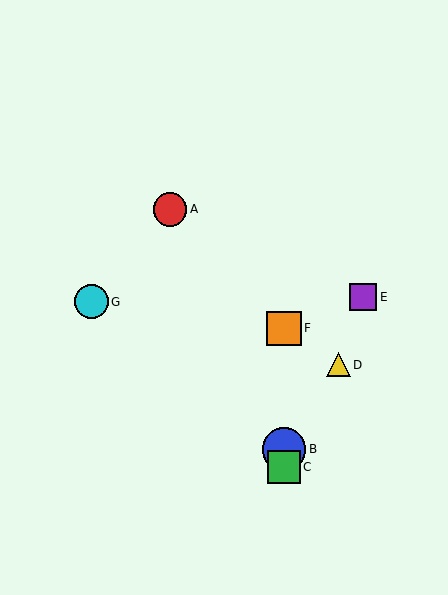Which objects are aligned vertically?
Objects B, C, F are aligned vertically.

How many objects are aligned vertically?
3 objects (B, C, F) are aligned vertically.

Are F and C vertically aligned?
Yes, both are at x≈284.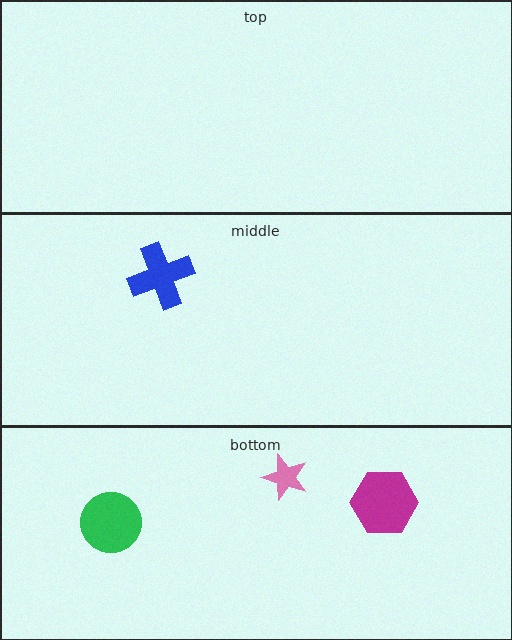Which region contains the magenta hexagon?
The bottom region.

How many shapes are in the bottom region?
3.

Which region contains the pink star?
The bottom region.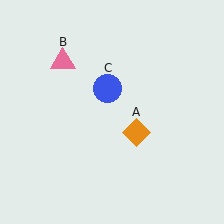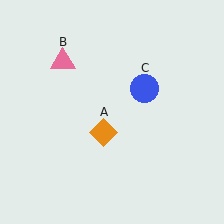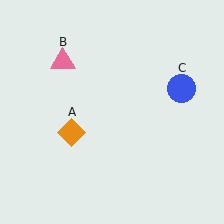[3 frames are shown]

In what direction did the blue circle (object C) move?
The blue circle (object C) moved right.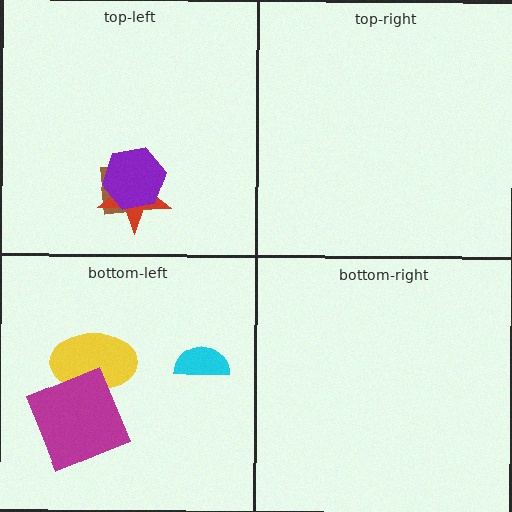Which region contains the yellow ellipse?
The bottom-left region.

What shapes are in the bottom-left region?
The yellow ellipse, the magenta square, the cyan semicircle.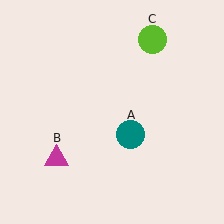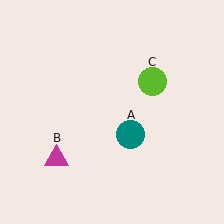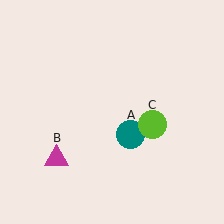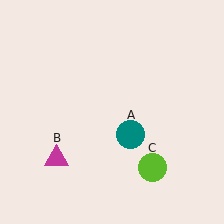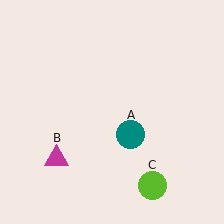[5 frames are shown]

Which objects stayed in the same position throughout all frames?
Teal circle (object A) and magenta triangle (object B) remained stationary.